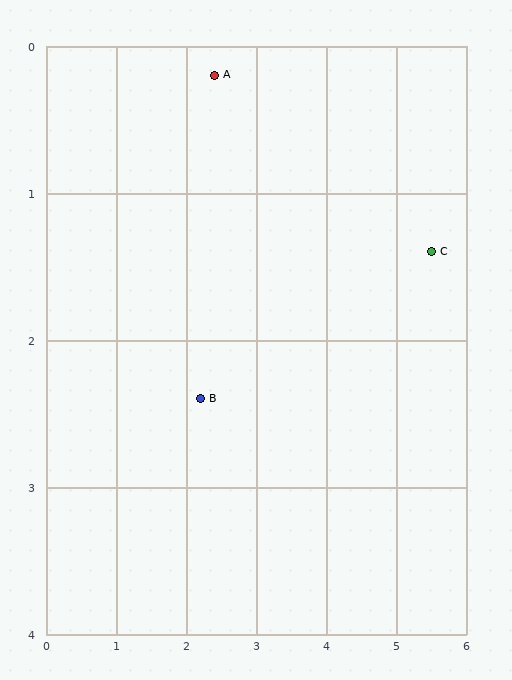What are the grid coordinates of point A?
Point A is at approximately (2.4, 0.2).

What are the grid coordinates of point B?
Point B is at approximately (2.2, 2.4).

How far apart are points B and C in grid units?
Points B and C are about 3.4 grid units apart.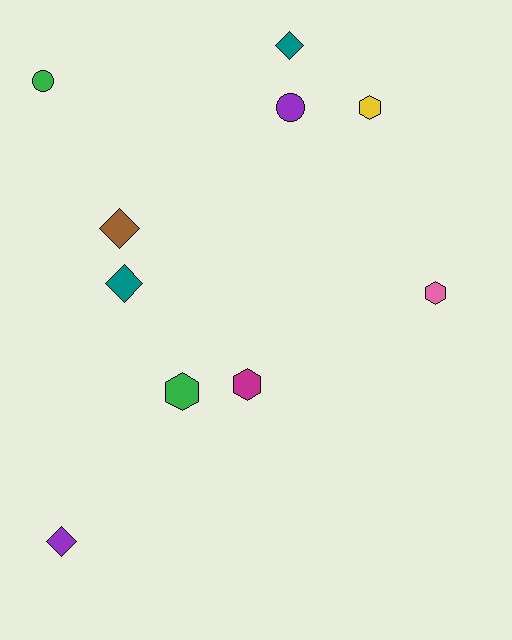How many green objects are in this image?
There are 2 green objects.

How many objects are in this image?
There are 10 objects.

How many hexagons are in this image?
There are 4 hexagons.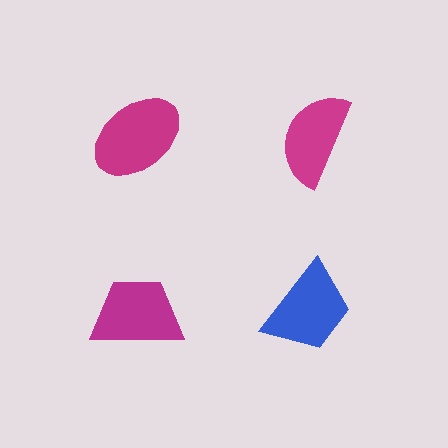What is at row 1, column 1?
A magenta ellipse.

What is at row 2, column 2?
A blue trapezoid.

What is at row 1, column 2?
A magenta semicircle.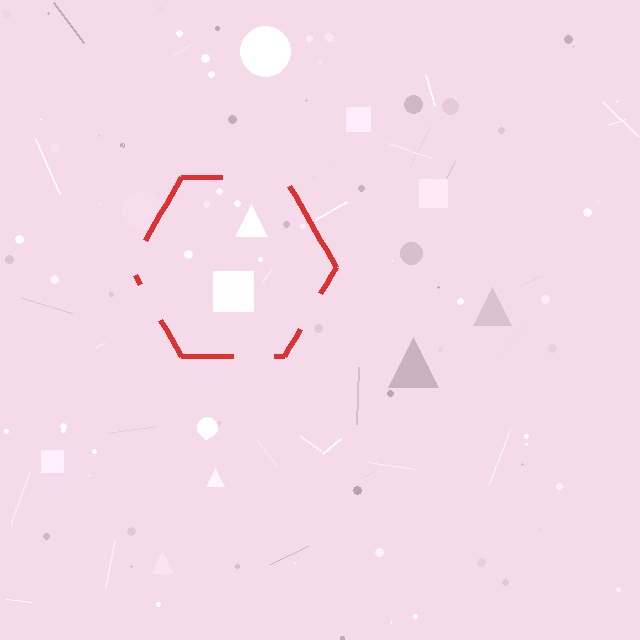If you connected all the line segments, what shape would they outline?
They would outline a hexagon.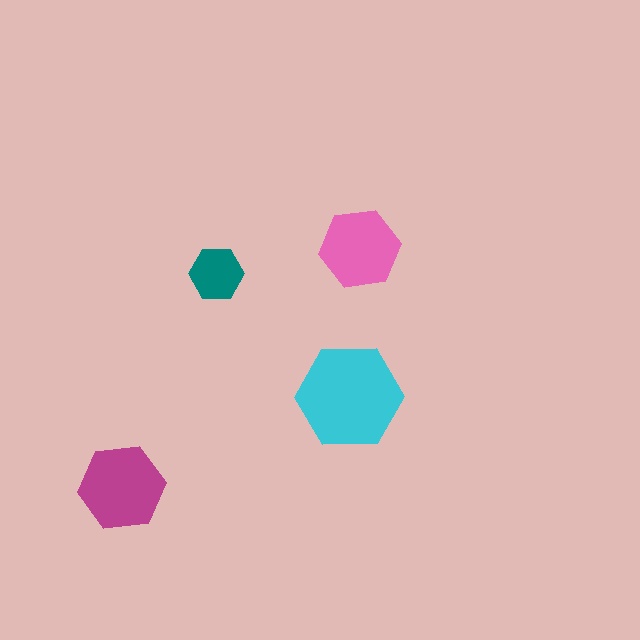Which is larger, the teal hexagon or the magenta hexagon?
The magenta one.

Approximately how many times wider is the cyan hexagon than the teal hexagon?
About 2 times wider.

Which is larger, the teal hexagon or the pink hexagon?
The pink one.